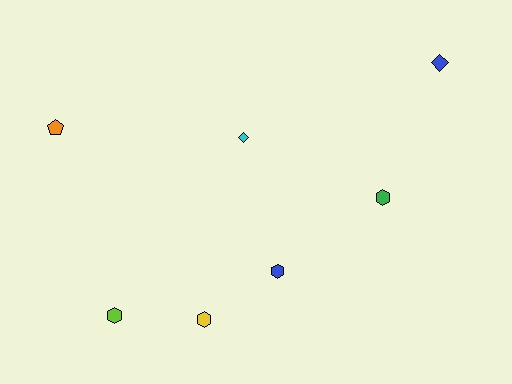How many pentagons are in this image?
There is 1 pentagon.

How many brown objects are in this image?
There are no brown objects.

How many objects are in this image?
There are 7 objects.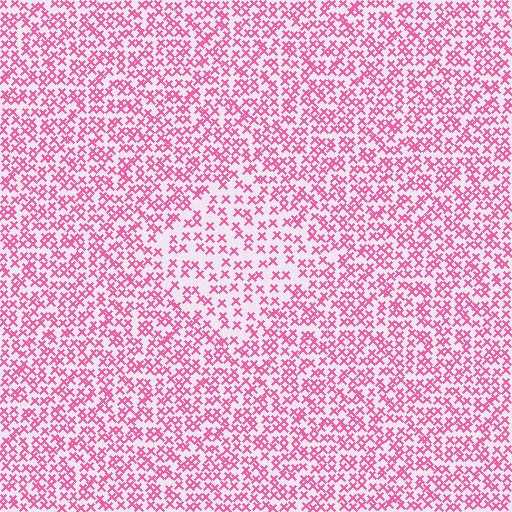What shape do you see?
I see a diamond.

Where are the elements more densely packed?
The elements are more densely packed outside the diamond boundary.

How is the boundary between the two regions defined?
The boundary is defined by a change in element density (approximately 1.8x ratio). All elements are the same color, size, and shape.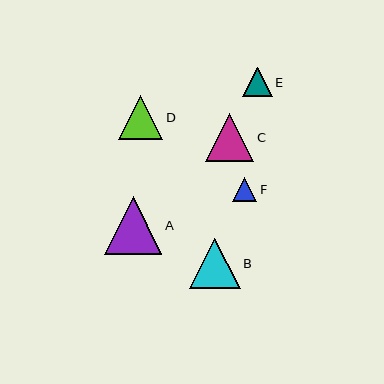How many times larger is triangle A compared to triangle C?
Triangle A is approximately 1.2 times the size of triangle C.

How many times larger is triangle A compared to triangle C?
Triangle A is approximately 1.2 times the size of triangle C.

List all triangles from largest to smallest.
From largest to smallest: A, B, C, D, E, F.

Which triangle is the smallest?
Triangle F is the smallest with a size of approximately 24 pixels.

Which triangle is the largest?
Triangle A is the largest with a size of approximately 57 pixels.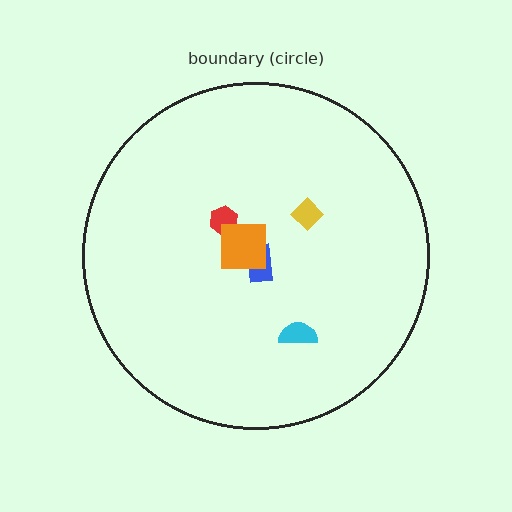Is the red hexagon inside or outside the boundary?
Inside.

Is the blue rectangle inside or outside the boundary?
Inside.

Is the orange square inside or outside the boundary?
Inside.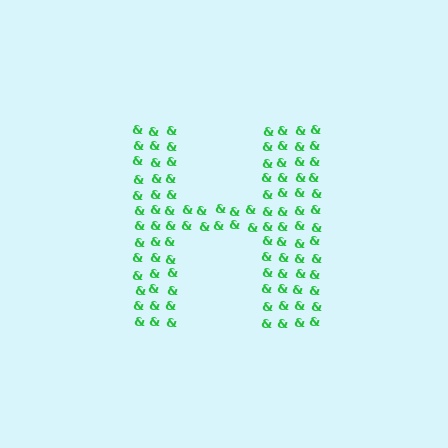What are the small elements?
The small elements are ampersands.